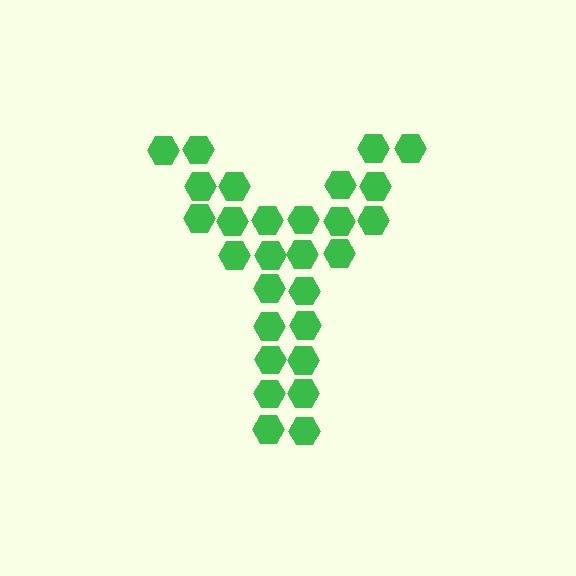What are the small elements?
The small elements are hexagons.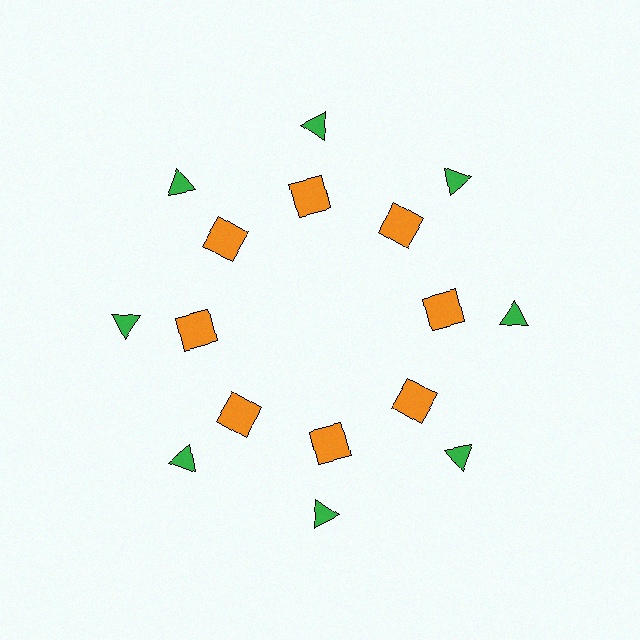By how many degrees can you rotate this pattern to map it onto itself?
The pattern maps onto itself every 45 degrees of rotation.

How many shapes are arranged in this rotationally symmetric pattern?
There are 16 shapes, arranged in 8 groups of 2.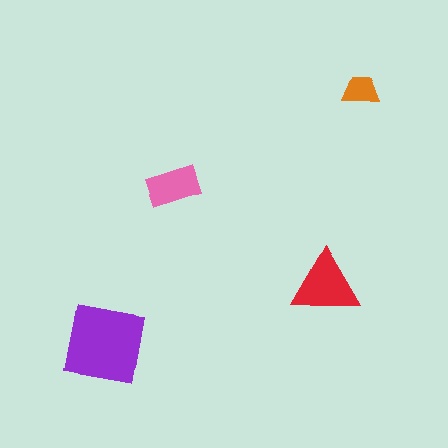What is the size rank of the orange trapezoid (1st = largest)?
4th.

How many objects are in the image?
There are 4 objects in the image.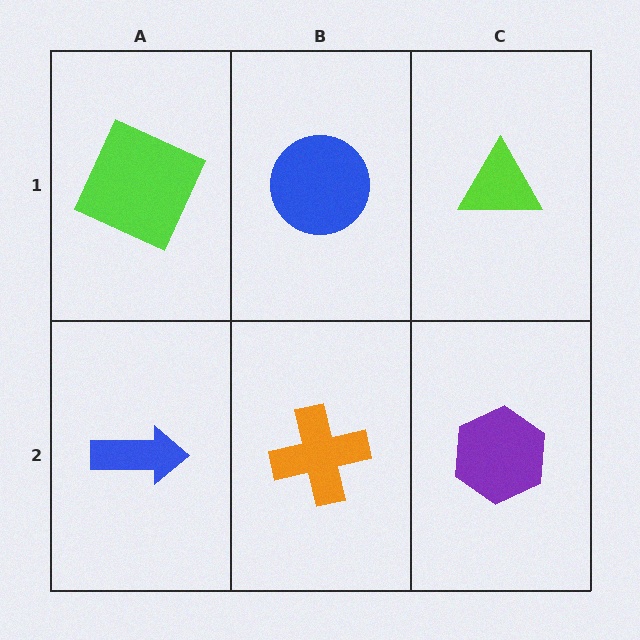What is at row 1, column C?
A lime triangle.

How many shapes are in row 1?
3 shapes.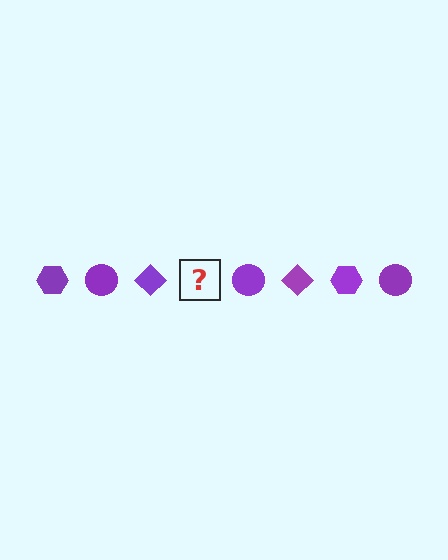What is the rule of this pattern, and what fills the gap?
The rule is that the pattern cycles through hexagon, circle, diamond shapes in purple. The gap should be filled with a purple hexagon.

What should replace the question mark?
The question mark should be replaced with a purple hexagon.